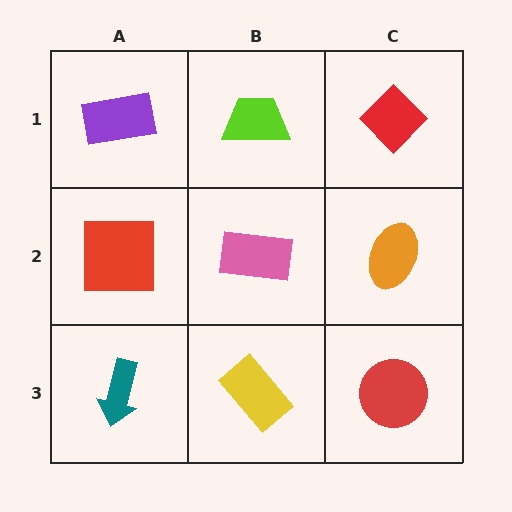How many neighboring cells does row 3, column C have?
2.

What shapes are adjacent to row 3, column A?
A red square (row 2, column A), a yellow rectangle (row 3, column B).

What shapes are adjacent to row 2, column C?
A red diamond (row 1, column C), a red circle (row 3, column C), a pink rectangle (row 2, column B).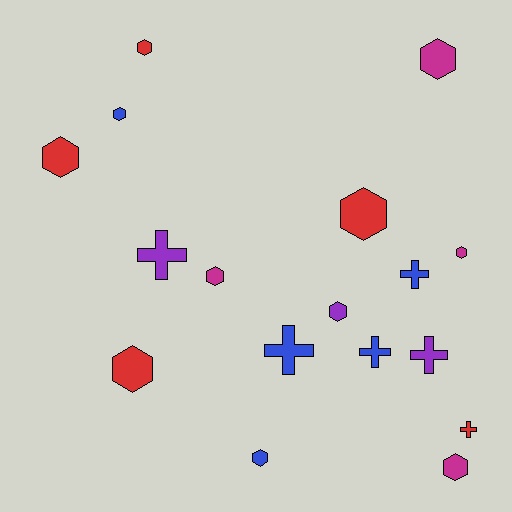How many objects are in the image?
There are 17 objects.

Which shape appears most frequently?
Hexagon, with 11 objects.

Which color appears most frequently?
Red, with 5 objects.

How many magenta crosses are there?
There are no magenta crosses.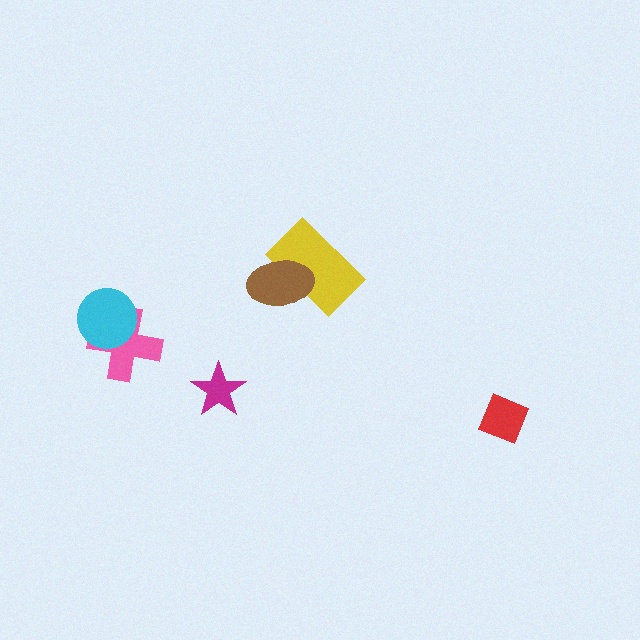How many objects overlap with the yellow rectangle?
1 object overlaps with the yellow rectangle.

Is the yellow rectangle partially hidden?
Yes, it is partially covered by another shape.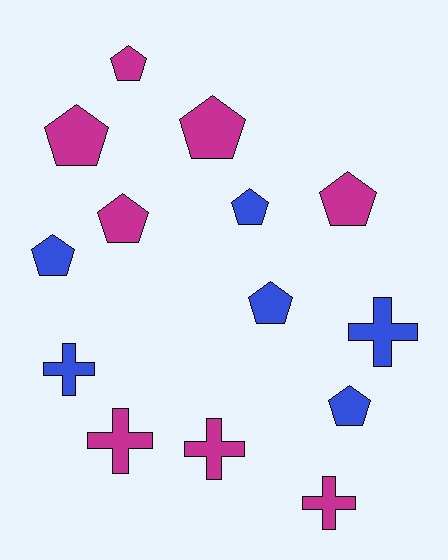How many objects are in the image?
There are 14 objects.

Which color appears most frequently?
Magenta, with 8 objects.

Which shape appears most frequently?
Pentagon, with 9 objects.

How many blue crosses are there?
There are 2 blue crosses.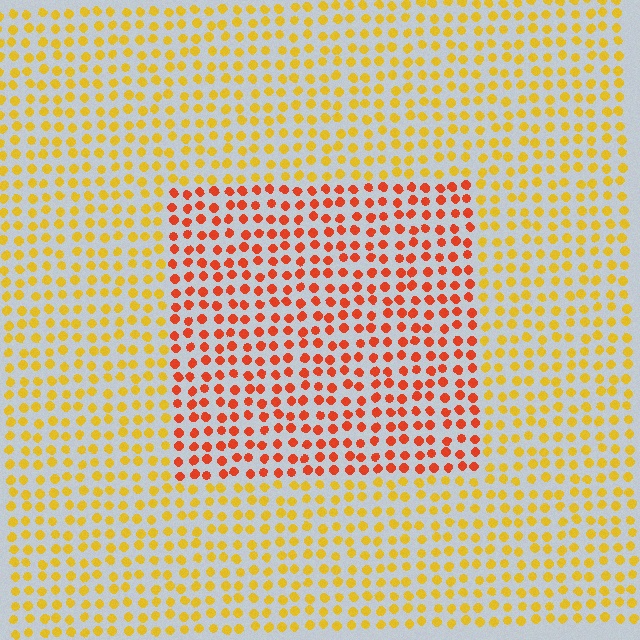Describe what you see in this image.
The image is filled with small yellow elements in a uniform arrangement. A rectangle-shaped region is visible where the elements are tinted to a slightly different hue, forming a subtle color boundary.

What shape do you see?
I see a rectangle.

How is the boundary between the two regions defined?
The boundary is defined purely by a slight shift in hue (about 40 degrees). Spacing, size, and orientation are identical on both sides.